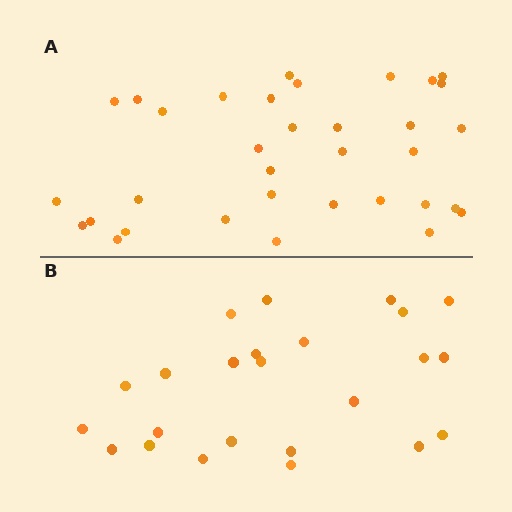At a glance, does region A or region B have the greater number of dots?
Region A (the top region) has more dots.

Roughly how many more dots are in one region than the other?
Region A has roughly 10 or so more dots than region B.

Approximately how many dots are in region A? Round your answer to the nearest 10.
About 30 dots. (The exact count is 34, which rounds to 30.)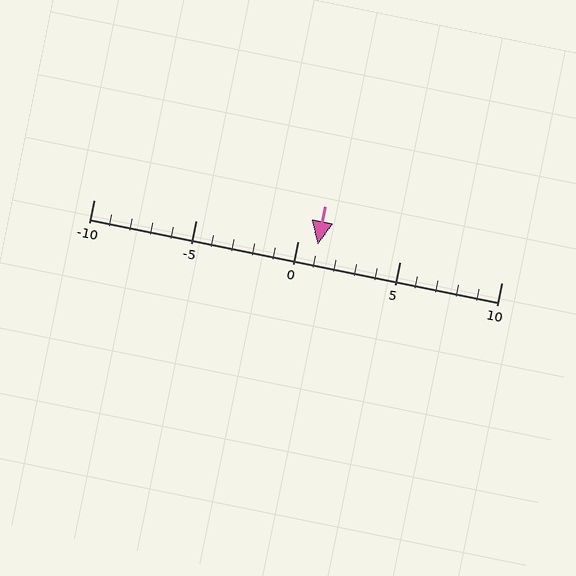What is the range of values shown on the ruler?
The ruler shows values from -10 to 10.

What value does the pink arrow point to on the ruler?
The pink arrow points to approximately 1.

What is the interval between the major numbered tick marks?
The major tick marks are spaced 5 units apart.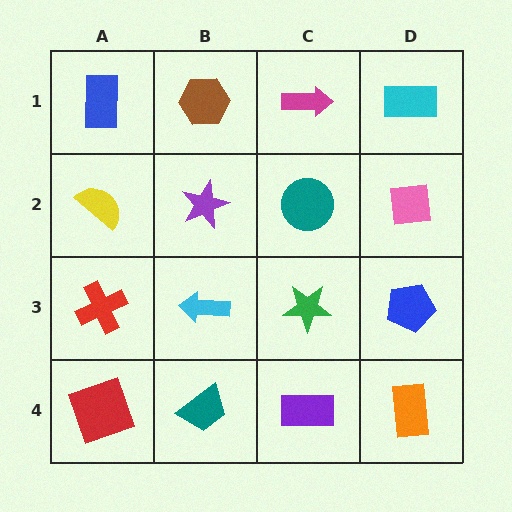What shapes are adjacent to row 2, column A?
A blue rectangle (row 1, column A), a red cross (row 3, column A), a purple star (row 2, column B).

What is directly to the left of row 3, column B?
A red cross.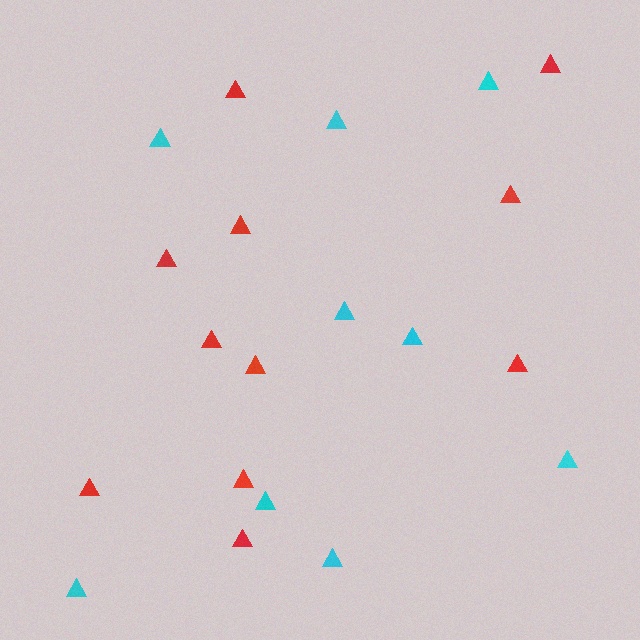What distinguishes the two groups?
There are 2 groups: one group of cyan triangles (9) and one group of red triangles (11).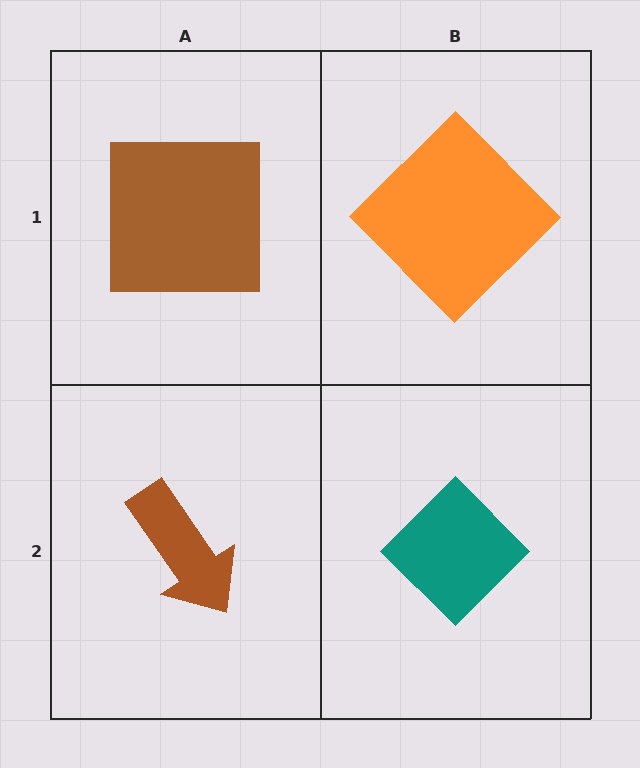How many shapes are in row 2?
2 shapes.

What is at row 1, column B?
An orange diamond.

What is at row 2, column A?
A brown arrow.